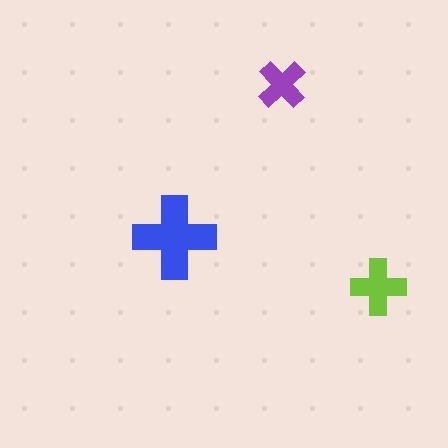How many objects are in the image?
There are 3 objects in the image.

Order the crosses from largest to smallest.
the blue one, the lime one, the purple one.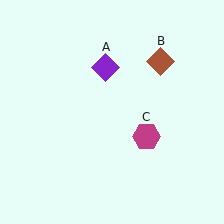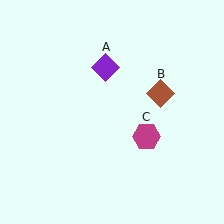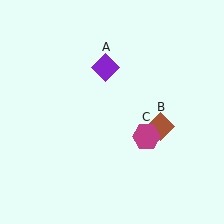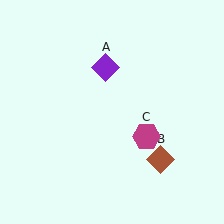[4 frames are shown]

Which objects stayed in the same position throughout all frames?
Purple diamond (object A) and magenta hexagon (object C) remained stationary.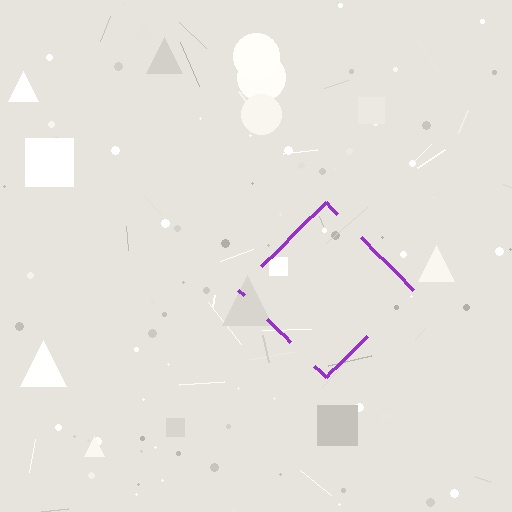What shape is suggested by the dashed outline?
The dashed outline suggests a diamond.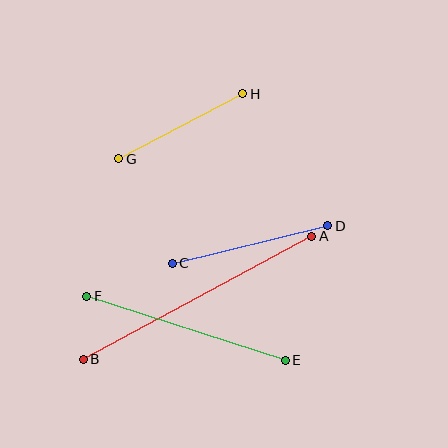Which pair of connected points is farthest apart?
Points A and B are farthest apart.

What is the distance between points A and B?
The distance is approximately 259 pixels.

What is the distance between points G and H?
The distance is approximately 140 pixels.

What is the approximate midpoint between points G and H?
The midpoint is at approximately (181, 126) pixels.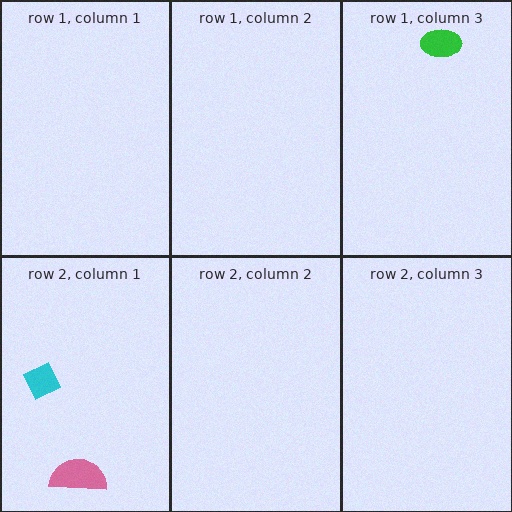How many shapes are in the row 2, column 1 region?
2.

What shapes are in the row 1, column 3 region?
The green ellipse.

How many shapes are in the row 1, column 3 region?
1.